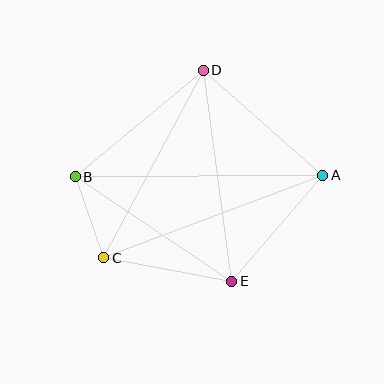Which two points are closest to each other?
Points B and C are closest to each other.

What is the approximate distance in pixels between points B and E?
The distance between B and E is approximately 188 pixels.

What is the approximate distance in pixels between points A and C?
The distance between A and C is approximately 234 pixels.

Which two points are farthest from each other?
Points A and B are farthest from each other.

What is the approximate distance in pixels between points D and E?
The distance between D and E is approximately 213 pixels.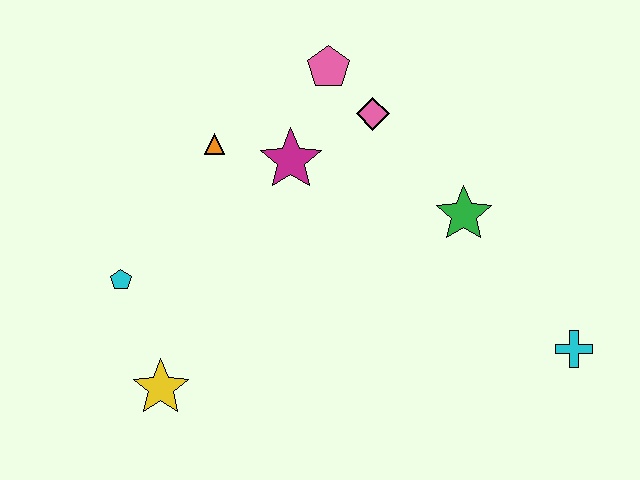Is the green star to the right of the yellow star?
Yes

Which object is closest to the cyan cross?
The green star is closest to the cyan cross.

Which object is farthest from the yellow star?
The cyan cross is farthest from the yellow star.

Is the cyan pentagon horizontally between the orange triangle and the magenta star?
No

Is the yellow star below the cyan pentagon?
Yes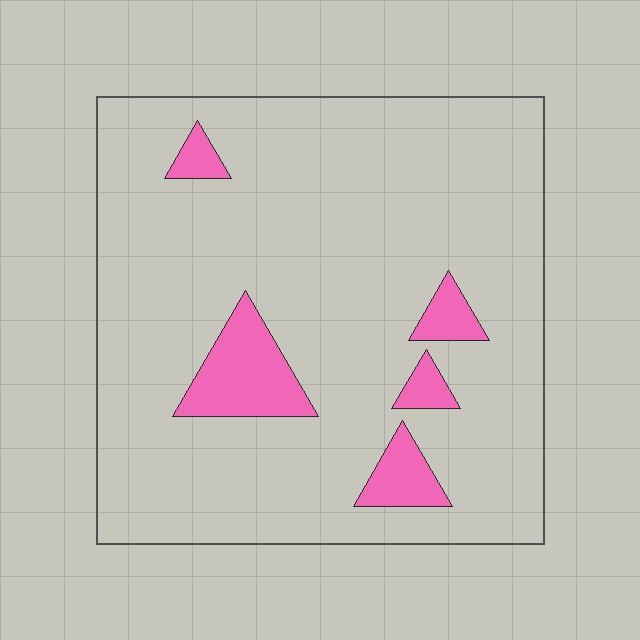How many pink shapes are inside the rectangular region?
5.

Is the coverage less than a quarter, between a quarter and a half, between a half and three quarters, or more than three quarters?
Less than a quarter.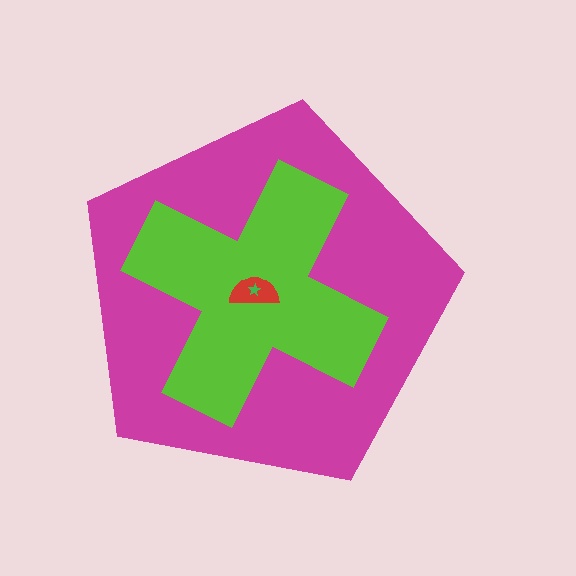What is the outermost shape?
The magenta pentagon.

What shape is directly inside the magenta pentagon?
The lime cross.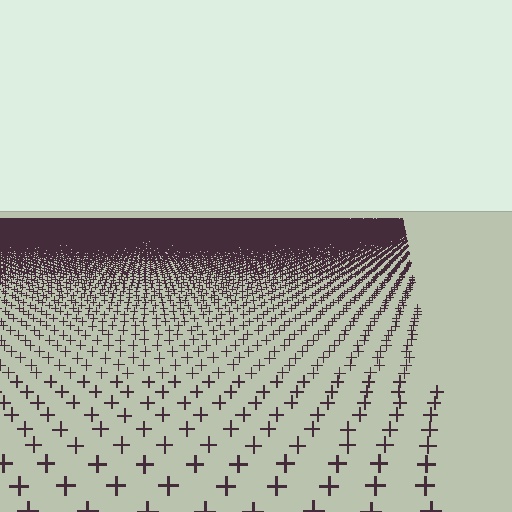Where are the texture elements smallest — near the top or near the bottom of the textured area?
Near the top.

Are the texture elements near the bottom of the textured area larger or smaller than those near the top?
Larger. Near the bottom, elements are closer to the viewer and appear at a bigger on-screen size.